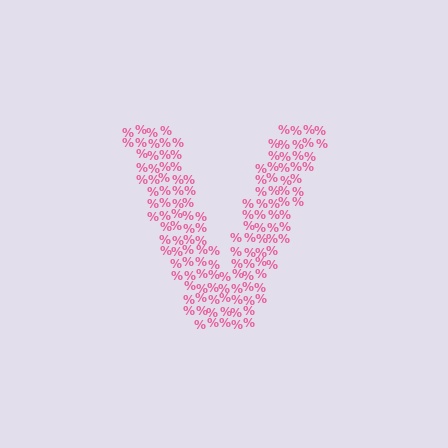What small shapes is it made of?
It is made of small percent signs.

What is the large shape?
The large shape is the letter V.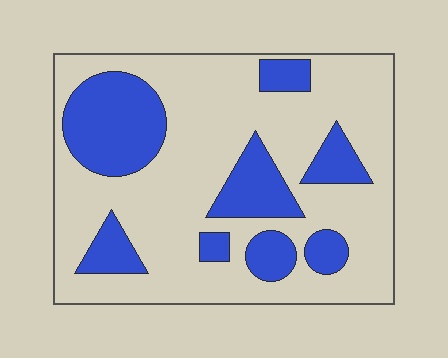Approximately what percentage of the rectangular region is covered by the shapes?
Approximately 30%.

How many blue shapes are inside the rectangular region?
8.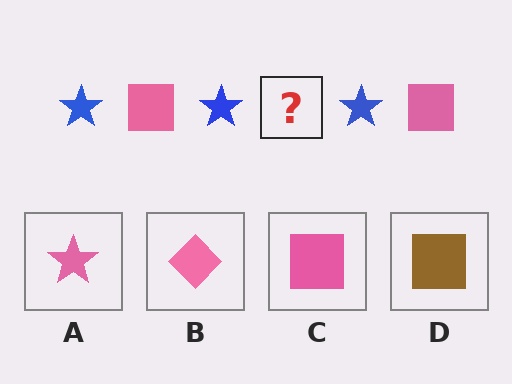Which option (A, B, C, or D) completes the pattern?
C.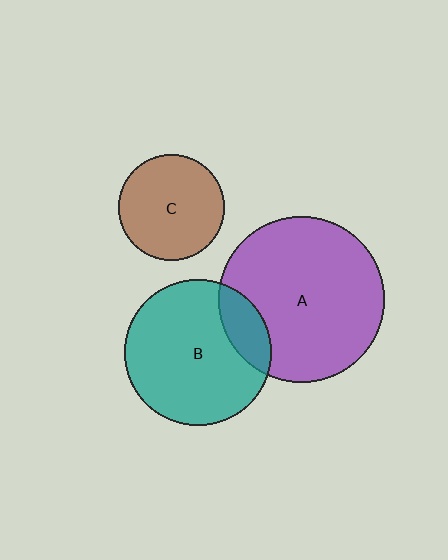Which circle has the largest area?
Circle A (purple).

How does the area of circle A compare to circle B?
Approximately 1.3 times.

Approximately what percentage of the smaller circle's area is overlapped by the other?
Approximately 15%.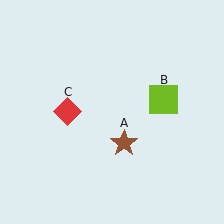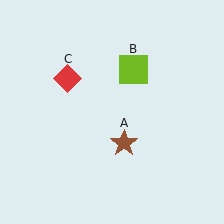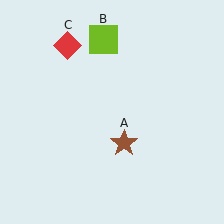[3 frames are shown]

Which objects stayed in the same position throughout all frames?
Brown star (object A) remained stationary.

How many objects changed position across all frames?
2 objects changed position: lime square (object B), red diamond (object C).